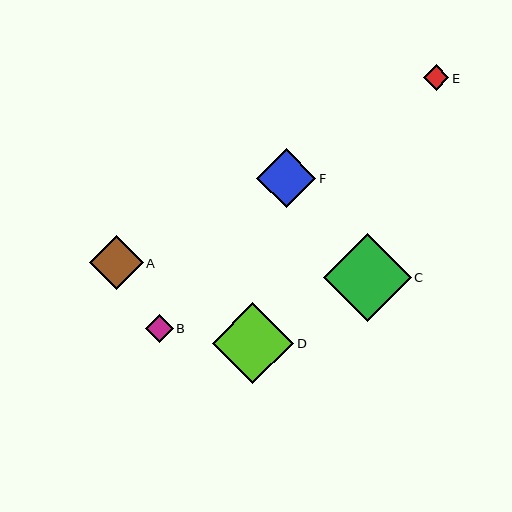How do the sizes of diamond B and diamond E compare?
Diamond B and diamond E are approximately the same size.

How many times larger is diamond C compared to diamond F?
Diamond C is approximately 1.5 times the size of diamond F.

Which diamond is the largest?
Diamond C is the largest with a size of approximately 88 pixels.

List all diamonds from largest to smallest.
From largest to smallest: C, D, F, A, B, E.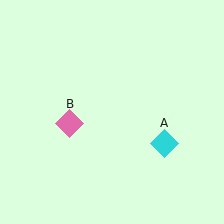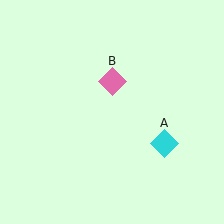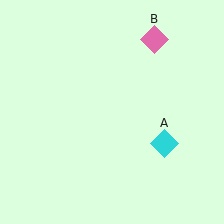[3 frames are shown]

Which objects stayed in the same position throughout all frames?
Cyan diamond (object A) remained stationary.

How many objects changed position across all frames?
1 object changed position: pink diamond (object B).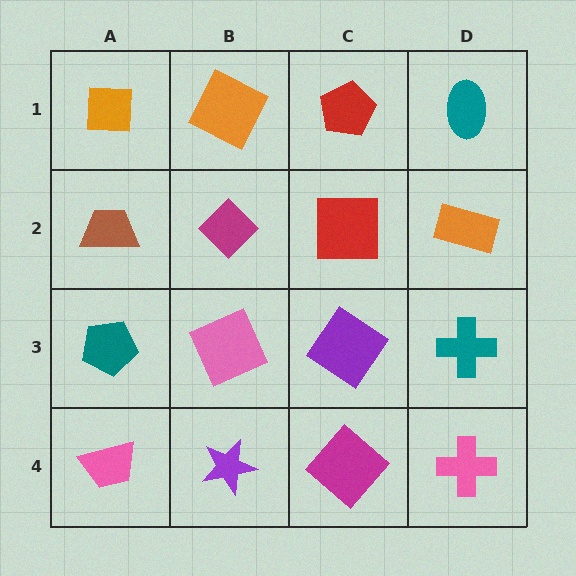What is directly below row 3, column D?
A pink cross.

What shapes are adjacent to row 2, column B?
An orange square (row 1, column B), a pink square (row 3, column B), a brown trapezoid (row 2, column A), a red square (row 2, column C).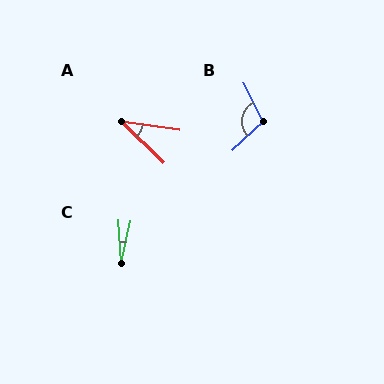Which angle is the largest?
B, at approximately 106 degrees.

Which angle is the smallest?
C, at approximately 16 degrees.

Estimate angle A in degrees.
Approximately 36 degrees.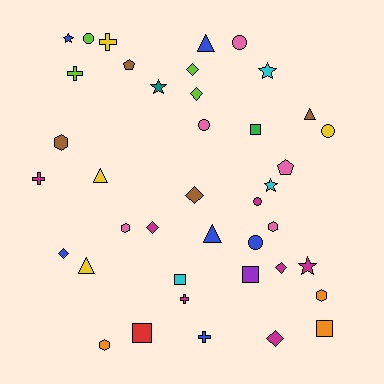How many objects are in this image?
There are 40 objects.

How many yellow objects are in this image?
There are 4 yellow objects.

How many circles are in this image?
There are 6 circles.